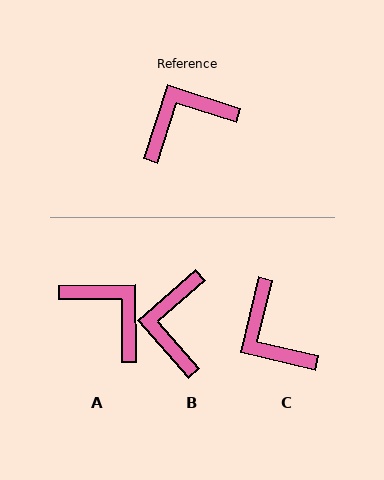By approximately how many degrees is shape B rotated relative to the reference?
Approximately 59 degrees counter-clockwise.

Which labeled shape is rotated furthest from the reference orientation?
C, about 94 degrees away.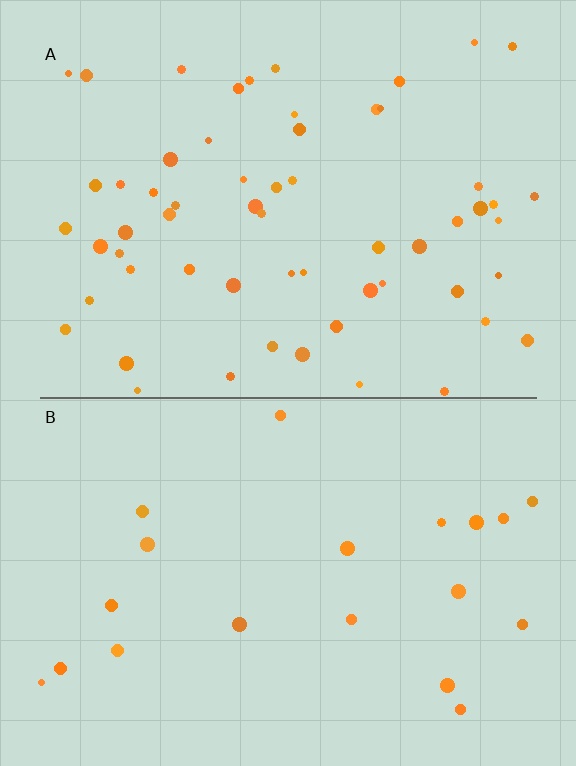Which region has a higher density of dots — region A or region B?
A (the top).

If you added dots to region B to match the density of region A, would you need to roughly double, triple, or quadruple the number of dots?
Approximately triple.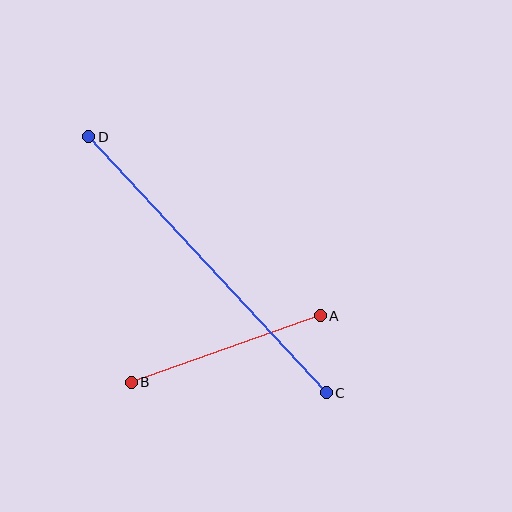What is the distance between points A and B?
The distance is approximately 201 pixels.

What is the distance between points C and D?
The distance is approximately 349 pixels.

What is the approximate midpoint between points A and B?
The midpoint is at approximately (226, 349) pixels.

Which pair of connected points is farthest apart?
Points C and D are farthest apart.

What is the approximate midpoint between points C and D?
The midpoint is at approximately (207, 265) pixels.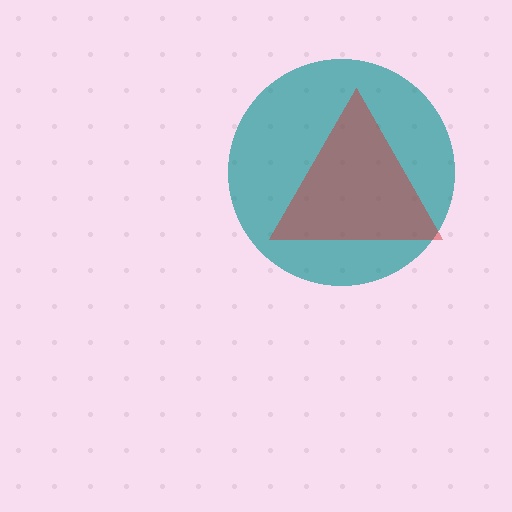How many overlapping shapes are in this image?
There are 2 overlapping shapes in the image.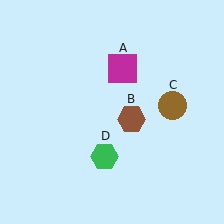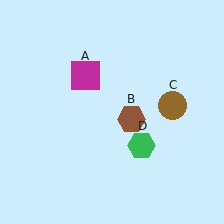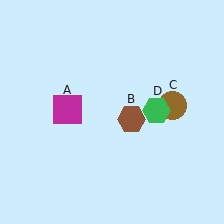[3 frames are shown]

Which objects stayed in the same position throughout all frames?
Brown hexagon (object B) and brown circle (object C) remained stationary.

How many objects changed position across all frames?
2 objects changed position: magenta square (object A), green hexagon (object D).